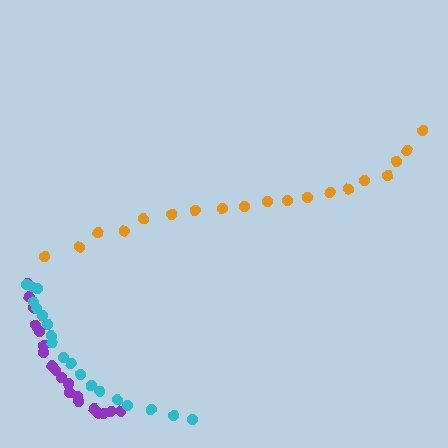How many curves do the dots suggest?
There are 3 distinct paths.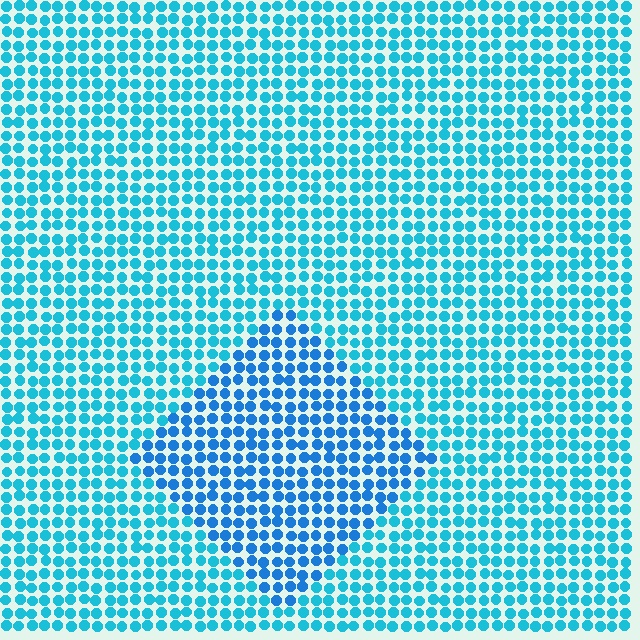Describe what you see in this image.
The image is filled with small cyan elements in a uniform arrangement. A diamond-shaped region is visible where the elements are tinted to a slightly different hue, forming a subtle color boundary.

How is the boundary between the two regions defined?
The boundary is defined purely by a slight shift in hue (about 22 degrees). Spacing, size, and orientation are identical on both sides.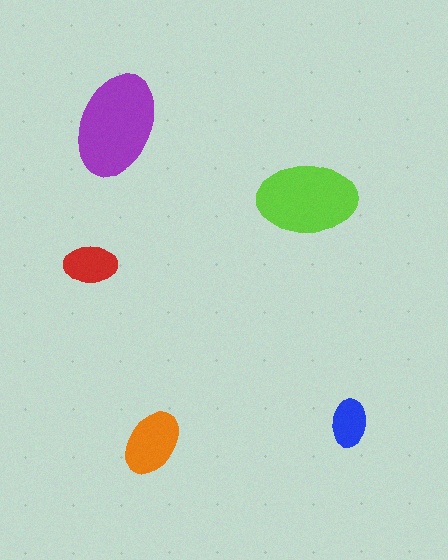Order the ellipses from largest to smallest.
the purple one, the lime one, the orange one, the red one, the blue one.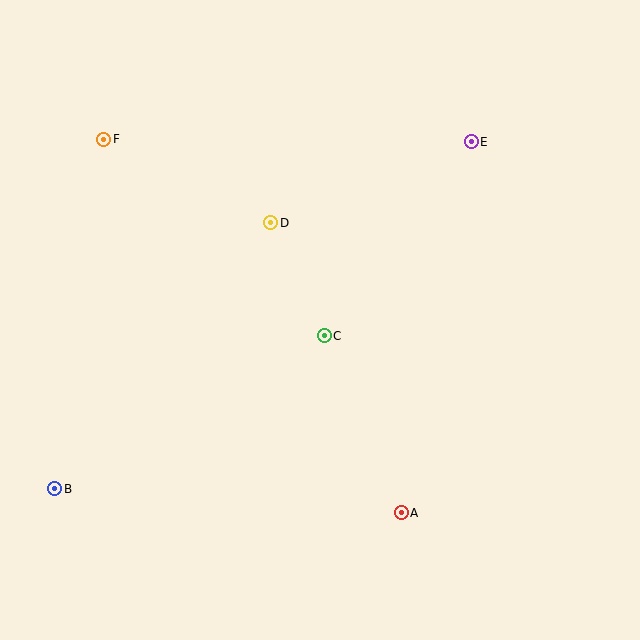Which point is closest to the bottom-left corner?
Point B is closest to the bottom-left corner.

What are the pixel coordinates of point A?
Point A is at (401, 513).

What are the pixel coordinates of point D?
Point D is at (270, 223).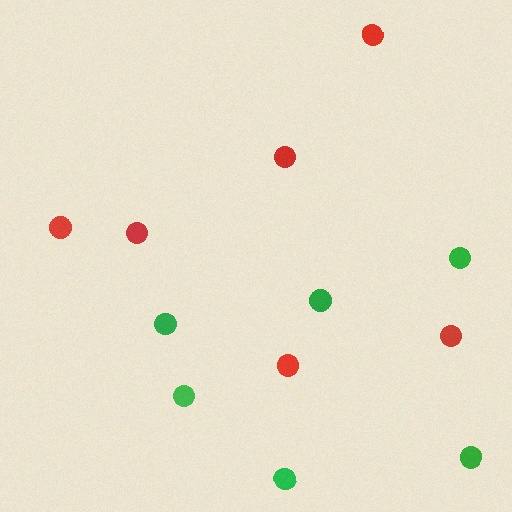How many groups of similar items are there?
There are 2 groups: one group of green circles (6) and one group of red circles (6).